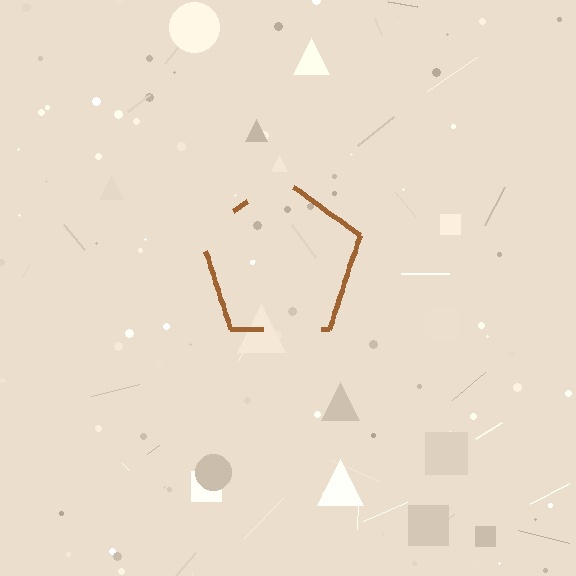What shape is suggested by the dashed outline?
The dashed outline suggests a pentagon.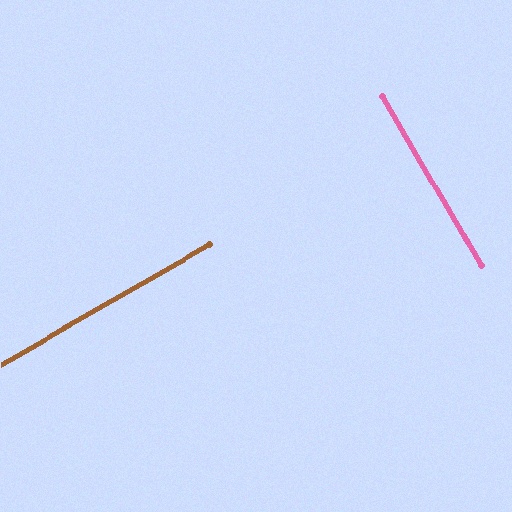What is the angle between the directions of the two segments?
Approximately 89 degrees.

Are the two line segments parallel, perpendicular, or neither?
Perpendicular — they meet at approximately 89°.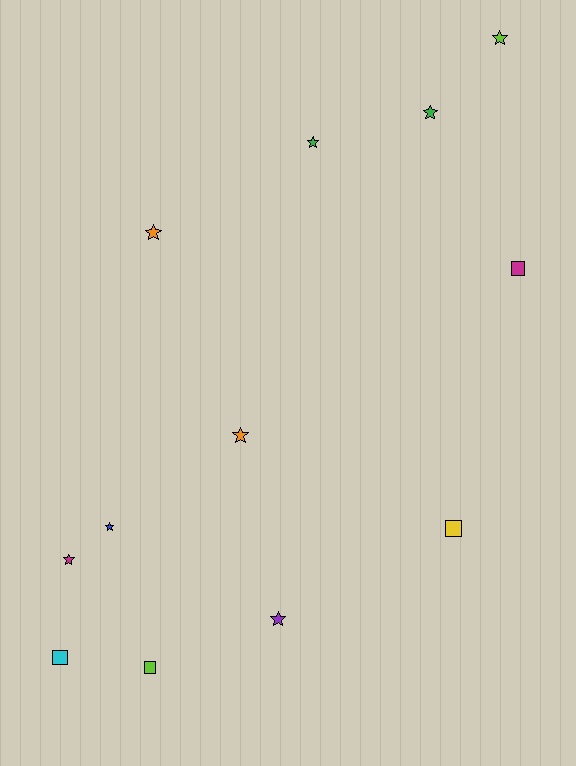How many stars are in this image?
There are 8 stars.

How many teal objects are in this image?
There are no teal objects.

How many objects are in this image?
There are 12 objects.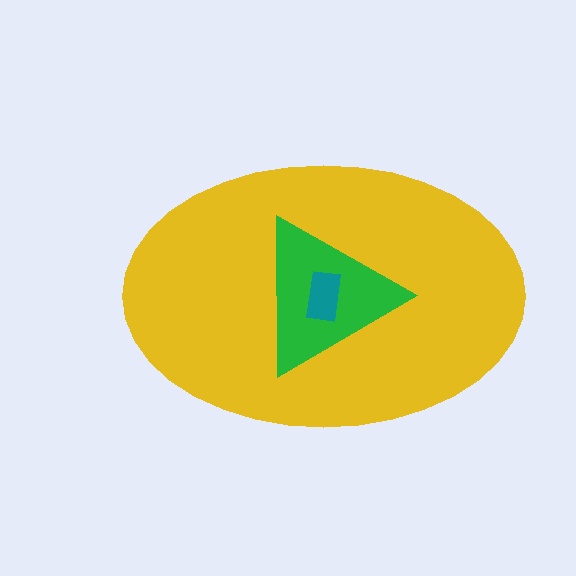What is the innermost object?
The teal rectangle.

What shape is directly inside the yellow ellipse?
The green triangle.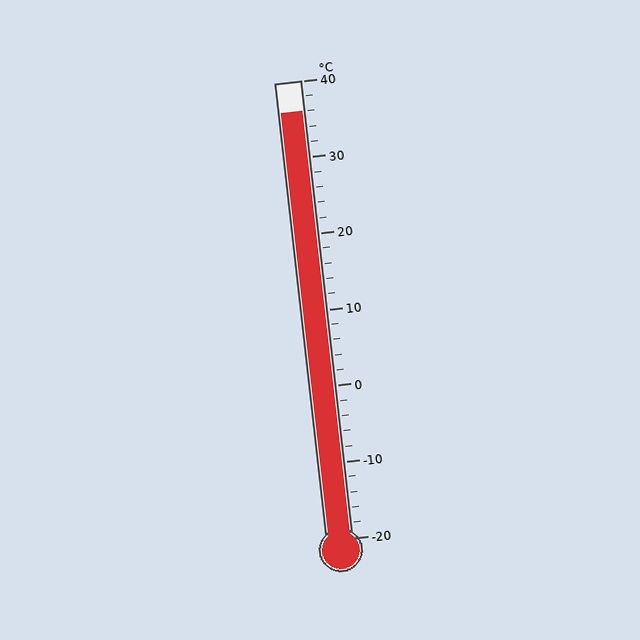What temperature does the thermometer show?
The thermometer shows approximately 36°C.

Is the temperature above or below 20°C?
The temperature is above 20°C.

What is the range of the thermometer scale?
The thermometer scale ranges from -20°C to 40°C.